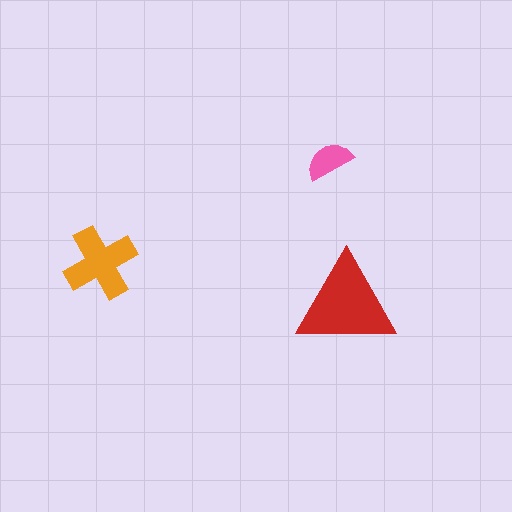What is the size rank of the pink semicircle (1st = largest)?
3rd.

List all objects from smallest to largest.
The pink semicircle, the orange cross, the red triangle.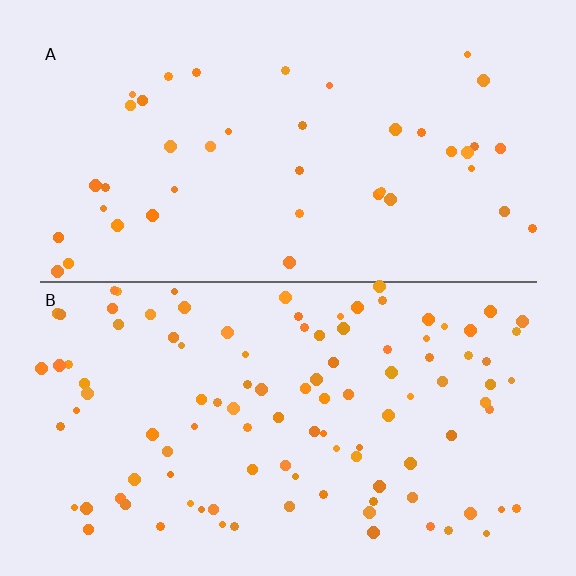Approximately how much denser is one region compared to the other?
Approximately 2.5× — region B over region A.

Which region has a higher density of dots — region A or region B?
B (the bottom).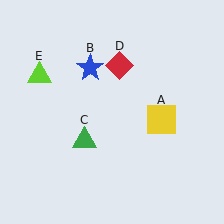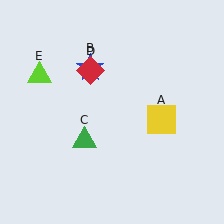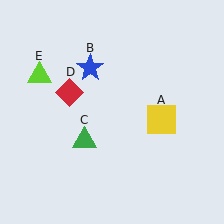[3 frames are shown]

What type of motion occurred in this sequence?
The red diamond (object D) rotated counterclockwise around the center of the scene.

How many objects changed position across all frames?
1 object changed position: red diamond (object D).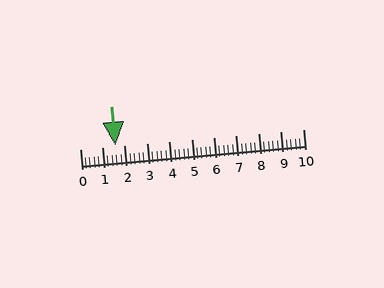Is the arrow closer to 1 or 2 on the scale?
The arrow is closer to 2.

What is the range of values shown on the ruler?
The ruler shows values from 0 to 10.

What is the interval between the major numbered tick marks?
The major tick marks are spaced 1 units apart.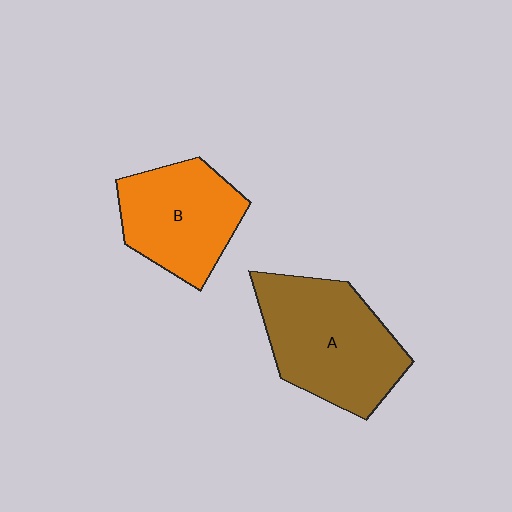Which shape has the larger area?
Shape A (brown).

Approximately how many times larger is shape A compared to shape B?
Approximately 1.3 times.